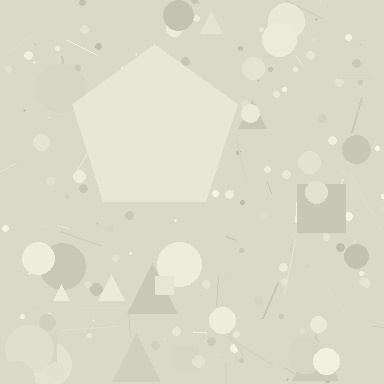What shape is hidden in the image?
A pentagon is hidden in the image.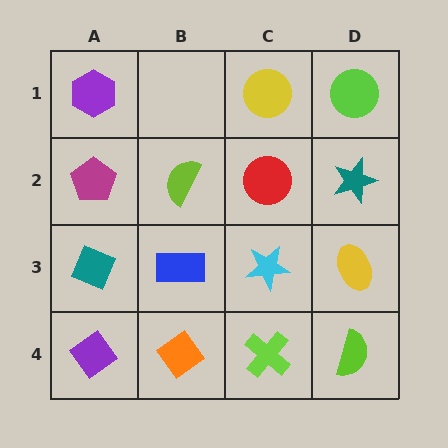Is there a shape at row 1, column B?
No, that cell is empty.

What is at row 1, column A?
A purple hexagon.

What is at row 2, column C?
A red circle.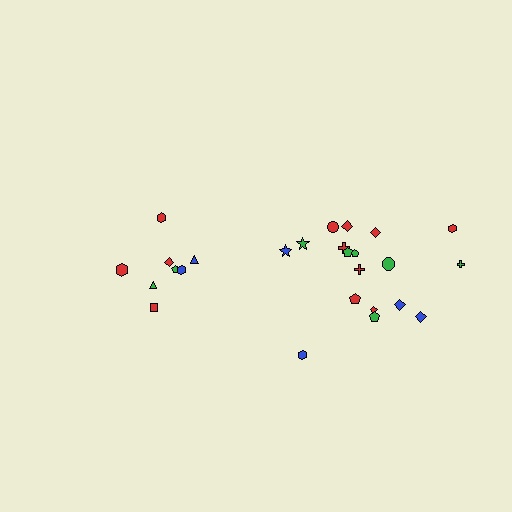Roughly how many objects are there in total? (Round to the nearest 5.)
Roughly 25 objects in total.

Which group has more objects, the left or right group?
The right group.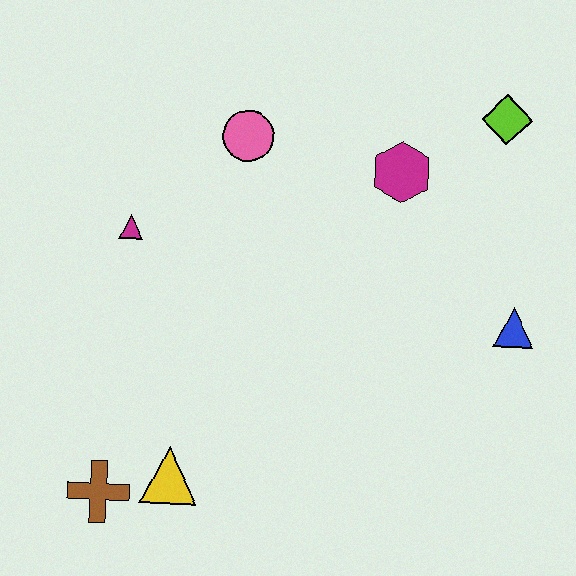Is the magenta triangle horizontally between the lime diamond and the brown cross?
Yes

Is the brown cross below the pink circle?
Yes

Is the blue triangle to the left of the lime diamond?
No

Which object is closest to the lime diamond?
The magenta hexagon is closest to the lime diamond.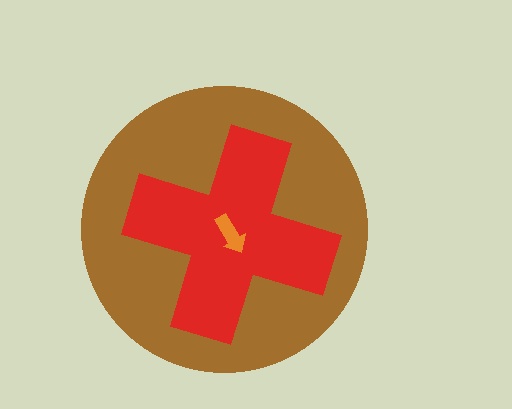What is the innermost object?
The orange arrow.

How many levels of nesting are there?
3.